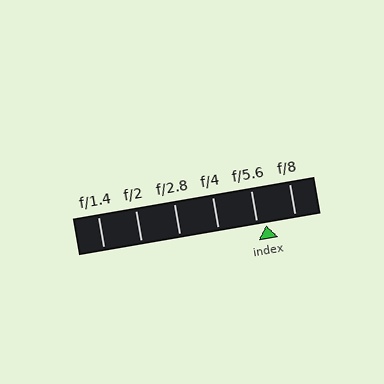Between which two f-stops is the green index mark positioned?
The index mark is between f/5.6 and f/8.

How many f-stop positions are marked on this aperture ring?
There are 6 f-stop positions marked.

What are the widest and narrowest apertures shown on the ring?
The widest aperture shown is f/1.4 and the narrowest is f/8.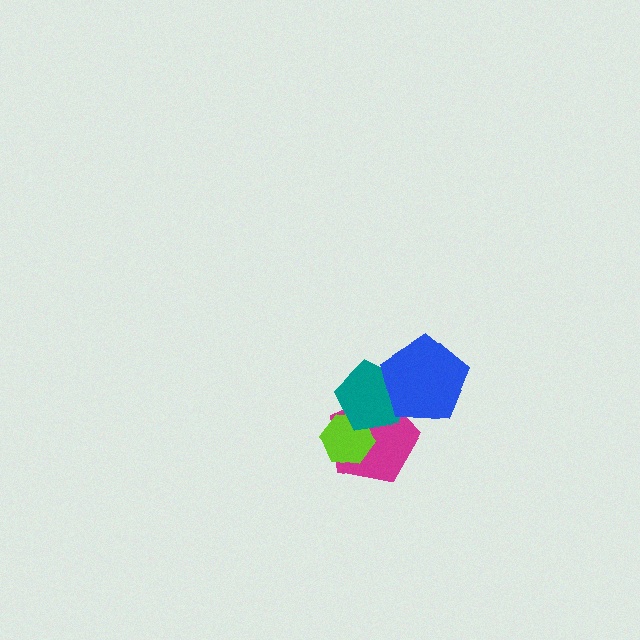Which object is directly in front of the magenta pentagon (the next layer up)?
The lime hexagon is directly in front of the magenta pentagon.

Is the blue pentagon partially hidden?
No, no other shape covers it.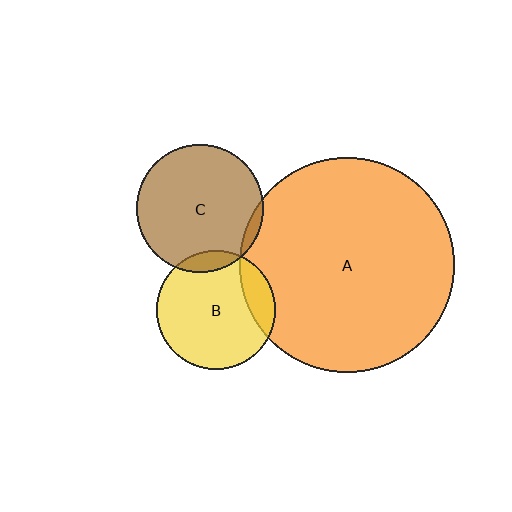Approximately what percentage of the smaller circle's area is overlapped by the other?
Approximately 10%.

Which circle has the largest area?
Circle A (orange).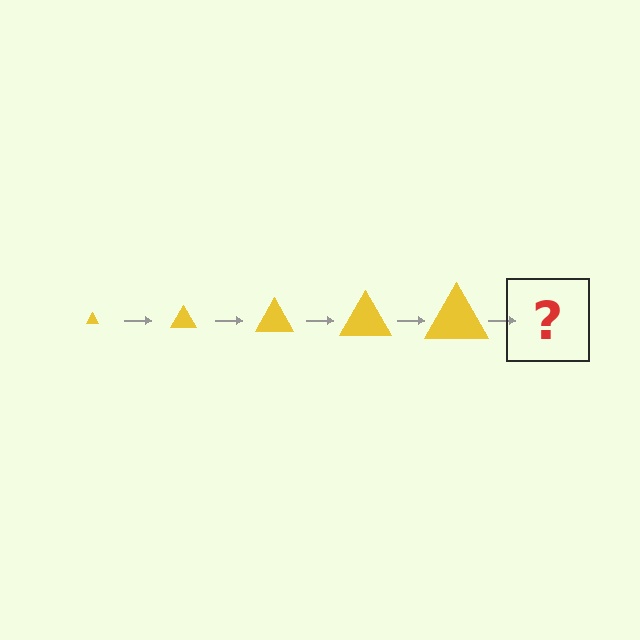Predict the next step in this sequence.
The next step is a yellow triangle, larger than the previous one.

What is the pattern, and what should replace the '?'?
The pattern is that the triangle gets progressively larger each step. The '?' should be a yellow triangle, larger than the previous one.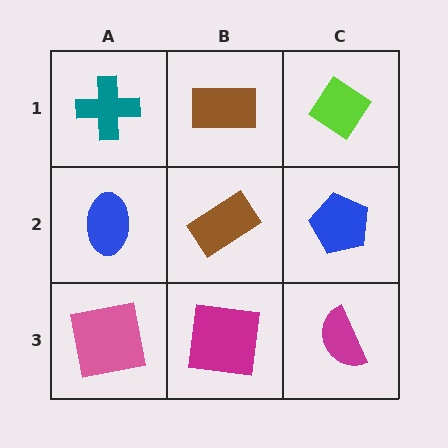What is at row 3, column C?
A magenta semicircle.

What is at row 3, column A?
A pink square.